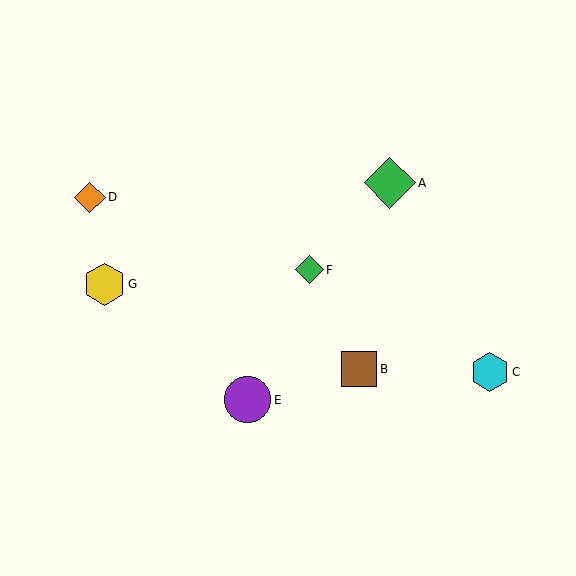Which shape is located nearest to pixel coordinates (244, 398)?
The purple circle (labeled E) at (248, 400) is nearest to that location.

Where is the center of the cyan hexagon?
The center of the cyan hexagon is at (490, 372).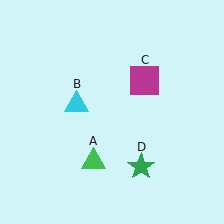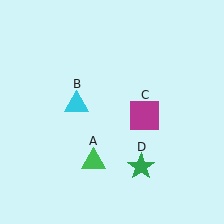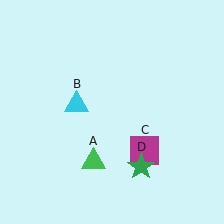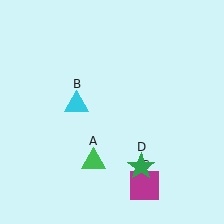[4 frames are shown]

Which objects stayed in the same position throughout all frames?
Green triangle (object A) and cyan triangle (object B) and green star (object D) remained stationary.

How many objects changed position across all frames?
1 object changed position: magenta square (object C).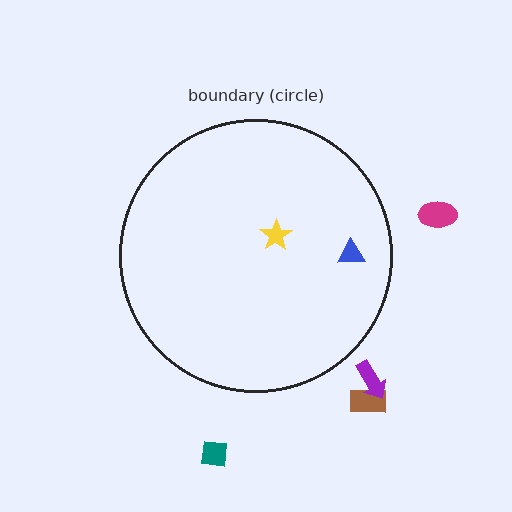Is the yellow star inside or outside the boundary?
Inside.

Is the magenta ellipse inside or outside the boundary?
Outside.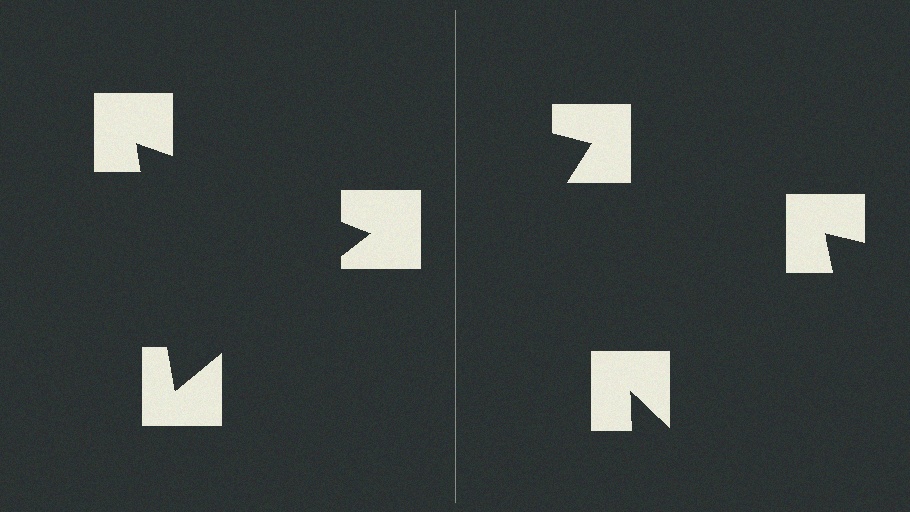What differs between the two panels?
The notched squares are positioned identically on both sides; only the wedge orientations differ. On the left they align to a triangle; on the right they are misaligned.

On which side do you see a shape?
An illusory triangle appears on the left side. On the right side the wedge cuts are rotated, so no coherent shape forms.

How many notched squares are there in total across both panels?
6 — 3 on each side.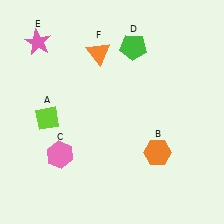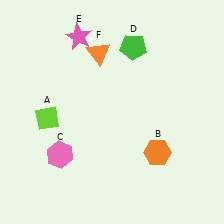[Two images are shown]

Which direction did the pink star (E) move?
The pink star (E) moved right.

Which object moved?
The pink star (E) moved right.